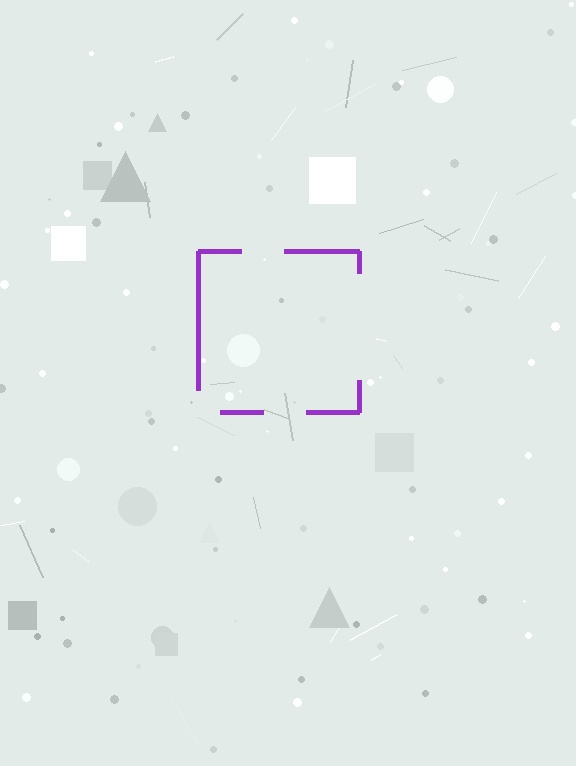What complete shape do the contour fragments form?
The contour fragments form a square.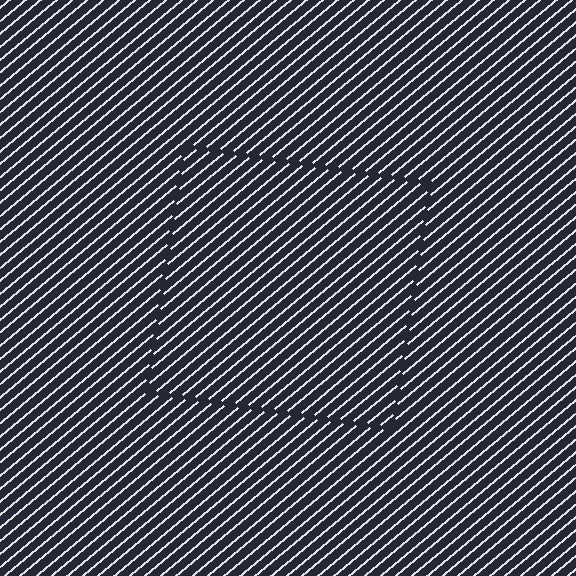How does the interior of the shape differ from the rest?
The interior of the shape contains the same grating, shifted by half a period — the contour is defined by the phase discontinuity where line-ends from the inner and outer gratings abut.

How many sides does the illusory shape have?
4 sides — the line-ends trace a square.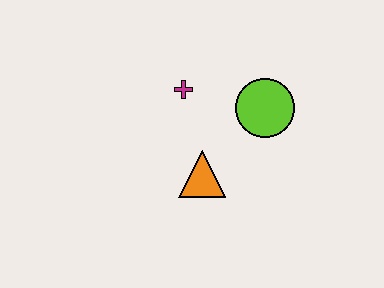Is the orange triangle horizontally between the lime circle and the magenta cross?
Yes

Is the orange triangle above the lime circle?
No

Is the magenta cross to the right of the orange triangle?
No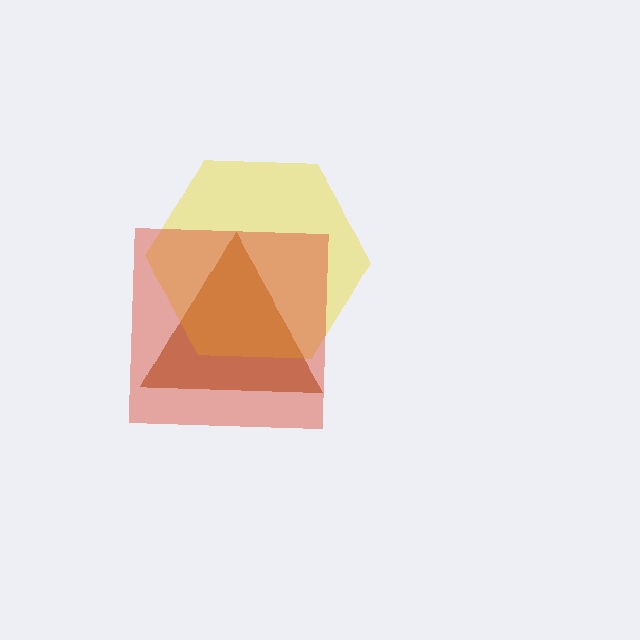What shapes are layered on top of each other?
The layered shapes are: a brown triangle, a yellow hexagon, a red square.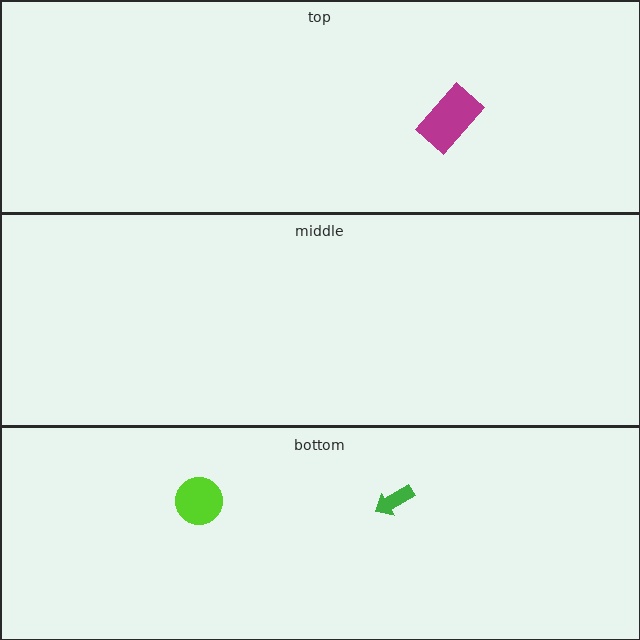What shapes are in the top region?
The magenta rectangle.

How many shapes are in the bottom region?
2.